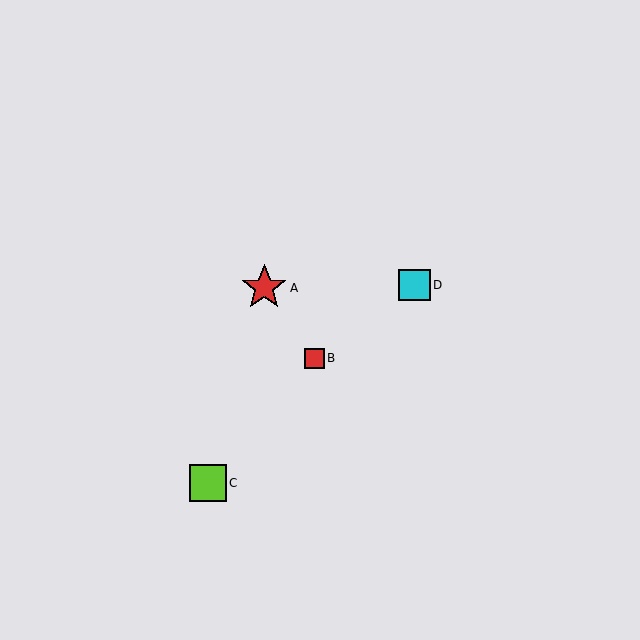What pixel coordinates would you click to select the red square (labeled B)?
Click at (314, 358) to select the red square B.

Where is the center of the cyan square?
The center of the cyan square is at (414, 285).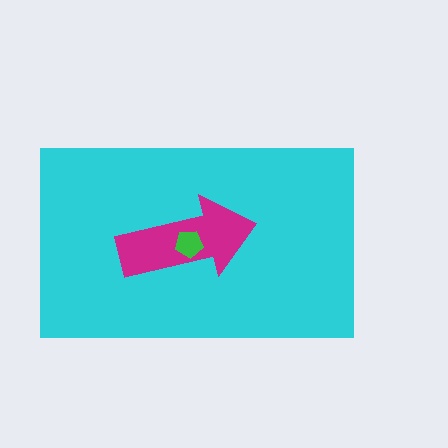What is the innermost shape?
The green pentagon.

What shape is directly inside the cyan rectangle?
The magenta arrow.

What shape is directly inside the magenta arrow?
The green pentagon.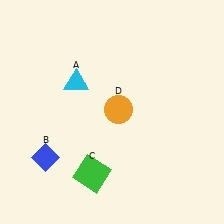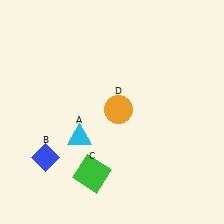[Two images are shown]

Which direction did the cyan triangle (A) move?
The cyan triangle (A) moved down.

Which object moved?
The cyan triangle (A) moved down.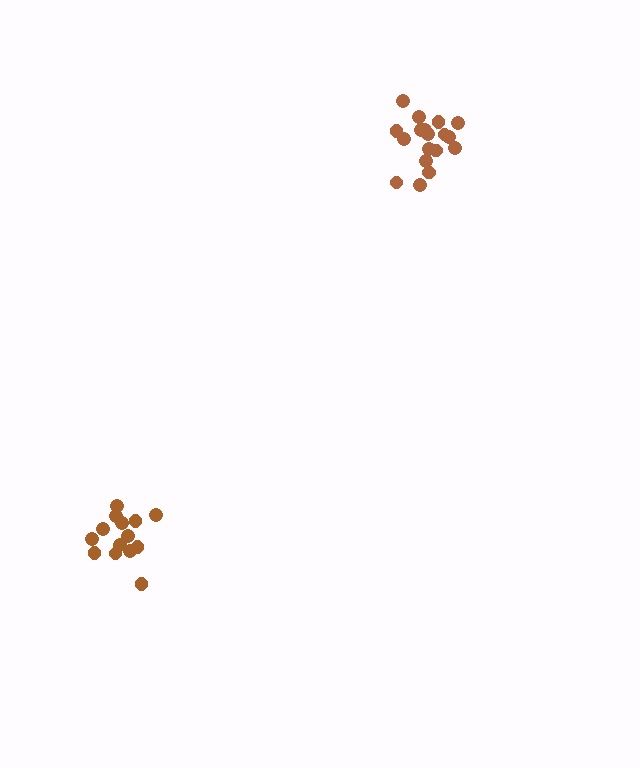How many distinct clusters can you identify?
There are 2 distinct clusters.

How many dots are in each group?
Group 1: 14 dots, Group 2: 18 dots (32 total).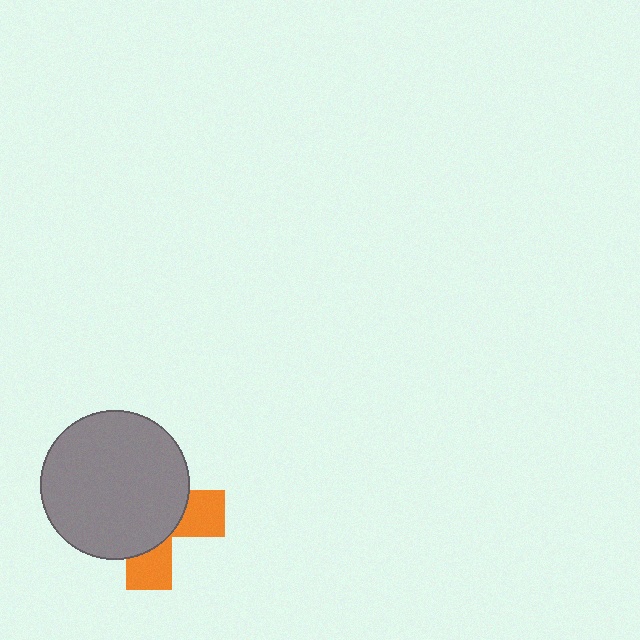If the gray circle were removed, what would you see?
You would see the complete orange cross.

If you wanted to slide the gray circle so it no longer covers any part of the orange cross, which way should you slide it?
Slide it toward the upper-left — that is the most direct way to separate the two shapes.